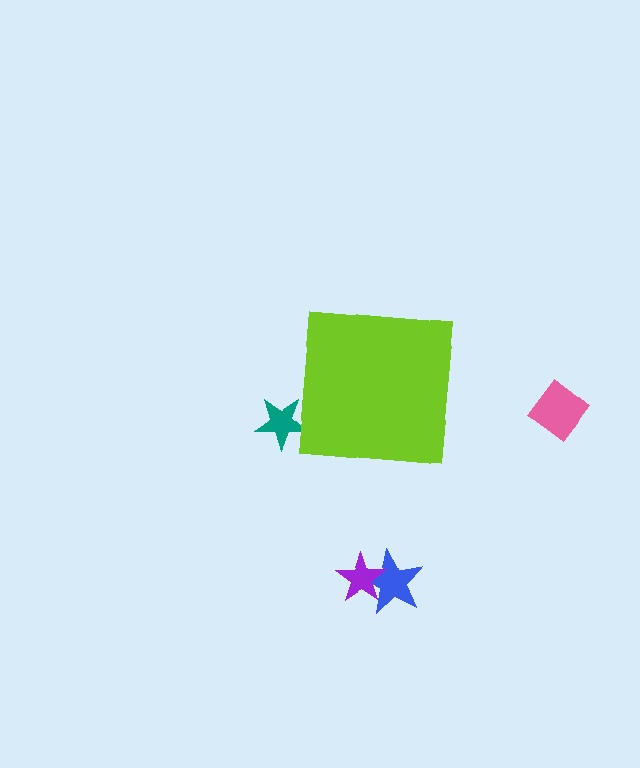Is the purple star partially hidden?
No, the purple star is fully visible.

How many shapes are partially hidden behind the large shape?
1 shape is partially hidden.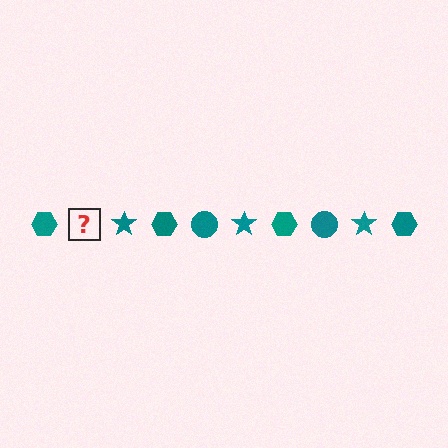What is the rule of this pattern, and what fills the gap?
The rule is that the pattern cycles through hexagon, circle, star shapes in teal. The gap should be filled with a teal circle.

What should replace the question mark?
The question mark should be replaced with a teal circle.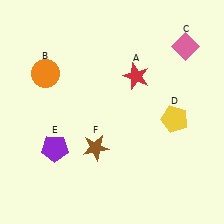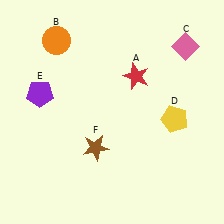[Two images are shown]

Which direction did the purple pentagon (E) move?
The purple pentagon (E) moved up.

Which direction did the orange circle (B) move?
The orange circle (B) moved up.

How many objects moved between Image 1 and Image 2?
2 objects moved between the two images.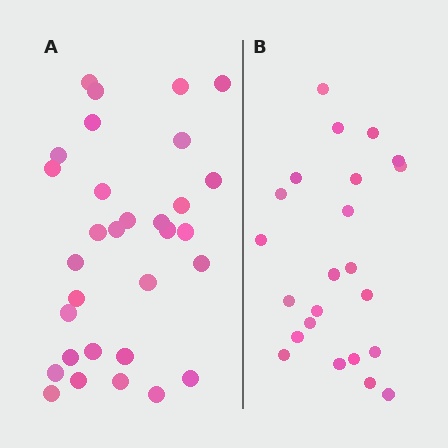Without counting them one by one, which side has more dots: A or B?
Region A (the left region) has more dots.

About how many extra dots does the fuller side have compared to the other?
Region A has roughly 8 or so more dots than region B.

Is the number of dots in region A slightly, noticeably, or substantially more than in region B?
Region A has noticeably more, but not dramatically so. The ratio is roughly 1.3 to 1.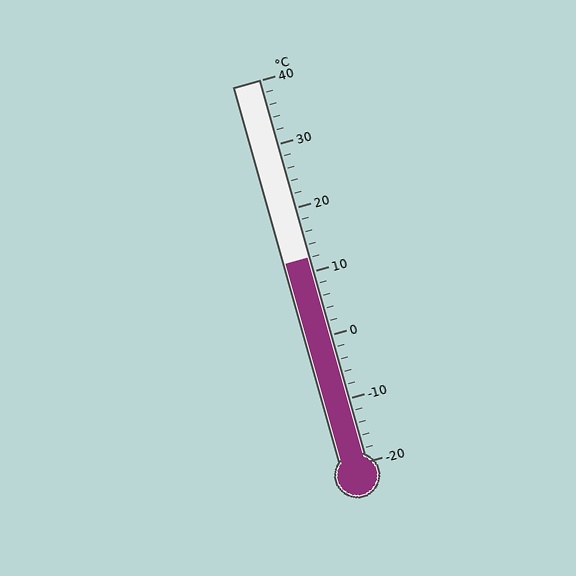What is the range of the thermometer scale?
The thermometer scale ranges from -20°C to 40°C.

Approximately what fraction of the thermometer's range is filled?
The thermometer is filled to approximately 55% of its range.